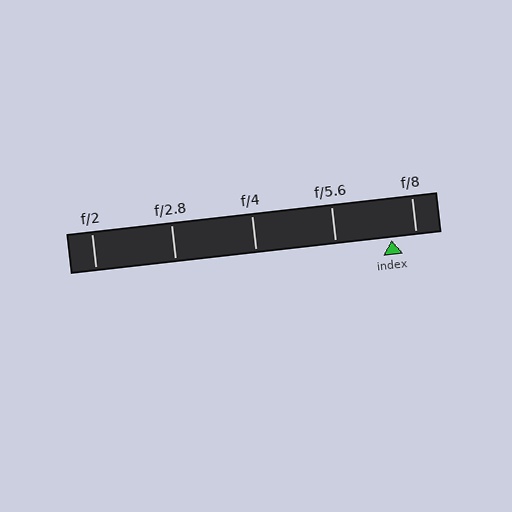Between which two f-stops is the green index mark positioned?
The index mark is between f/5.6 and f/8.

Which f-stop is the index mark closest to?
The index mark is closest to f/8.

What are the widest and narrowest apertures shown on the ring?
The widest aperture shown is f/2 and the narrowest is f/8.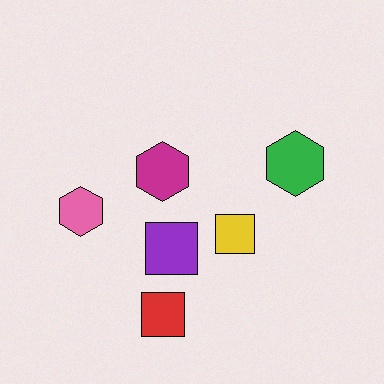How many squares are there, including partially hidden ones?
There are 3 squares.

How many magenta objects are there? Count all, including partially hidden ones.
There is 1 magenta object.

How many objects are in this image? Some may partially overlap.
There are 6 objects.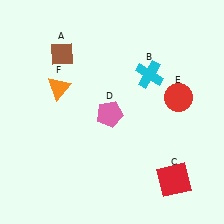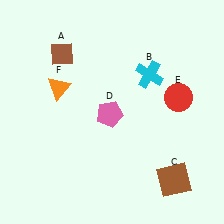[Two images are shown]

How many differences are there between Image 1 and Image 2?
There is 1 difference between the two images.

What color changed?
The square (C) changed from red in Image 1 to brown in Image 2.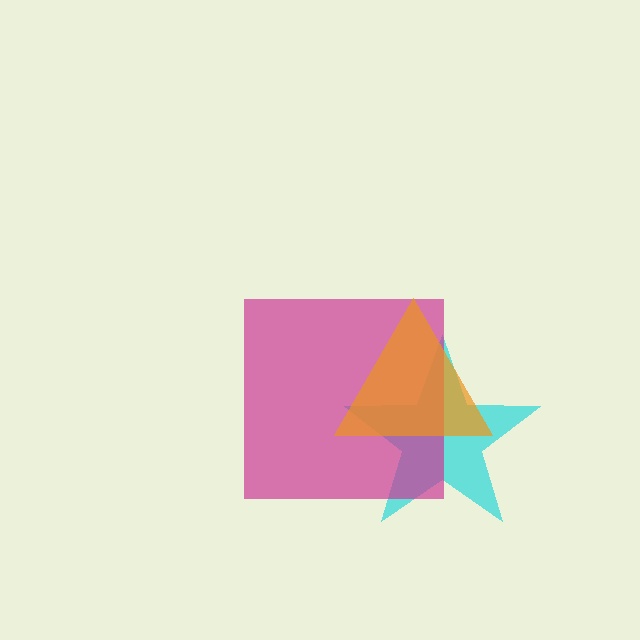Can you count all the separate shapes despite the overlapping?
Yes, there are 3 separate shapes.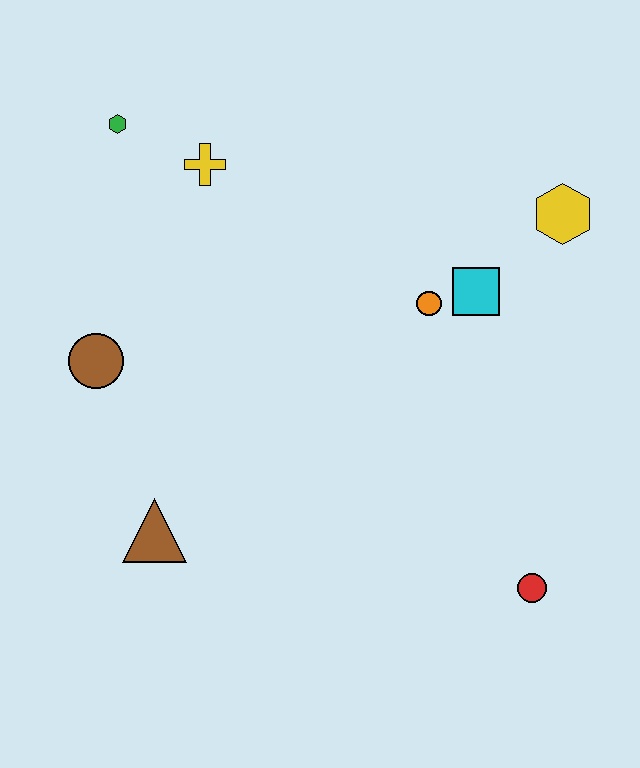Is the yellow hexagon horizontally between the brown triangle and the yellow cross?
No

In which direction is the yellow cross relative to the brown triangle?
The yellow cross is above the brown triangle.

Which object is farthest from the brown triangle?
The yellow hexagon is farthest from the brown triangle.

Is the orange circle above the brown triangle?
Yes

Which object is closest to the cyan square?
The orange circle is closest to the cyan square.